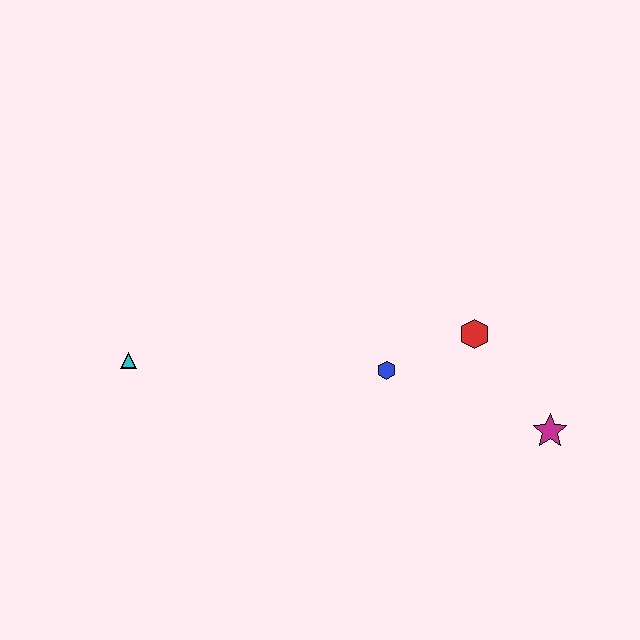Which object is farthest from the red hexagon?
The cyan triangle is farthest from the red hexagon.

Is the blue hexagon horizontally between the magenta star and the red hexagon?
No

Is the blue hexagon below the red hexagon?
Yes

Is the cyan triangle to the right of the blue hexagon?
No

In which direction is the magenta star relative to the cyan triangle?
The magenta star is to the right of the cyan triangle.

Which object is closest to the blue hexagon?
The red hexagon is closest to the blue hexagon.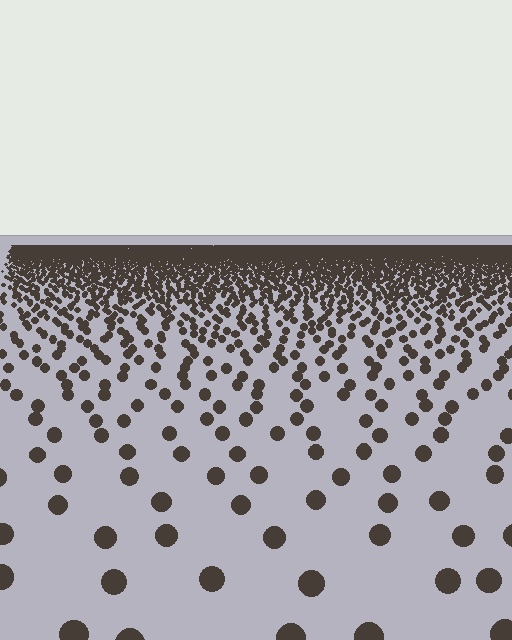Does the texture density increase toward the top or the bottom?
Density increases toward the top.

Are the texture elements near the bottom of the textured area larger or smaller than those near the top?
Larger. Near the bottom, elements are closer to the viewer and appear at a bigger on-screen size.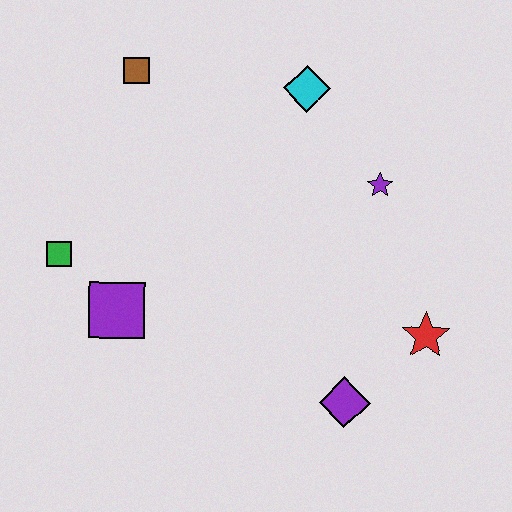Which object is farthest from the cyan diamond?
The purple diamond is farthest from the cyan diamond.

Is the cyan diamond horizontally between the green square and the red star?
Yes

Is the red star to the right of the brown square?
Yes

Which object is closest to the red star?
The purple diamond is closest to the red star.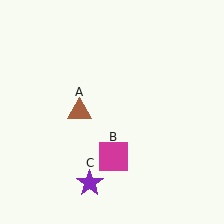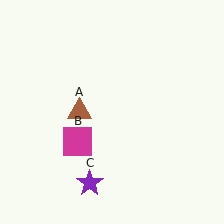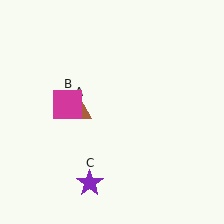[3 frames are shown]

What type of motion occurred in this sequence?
The magenta square (object B) rotated clockwise around the center of the scene.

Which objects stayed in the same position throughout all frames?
Brown triangle (object A) and purple star (object C) remained stationary.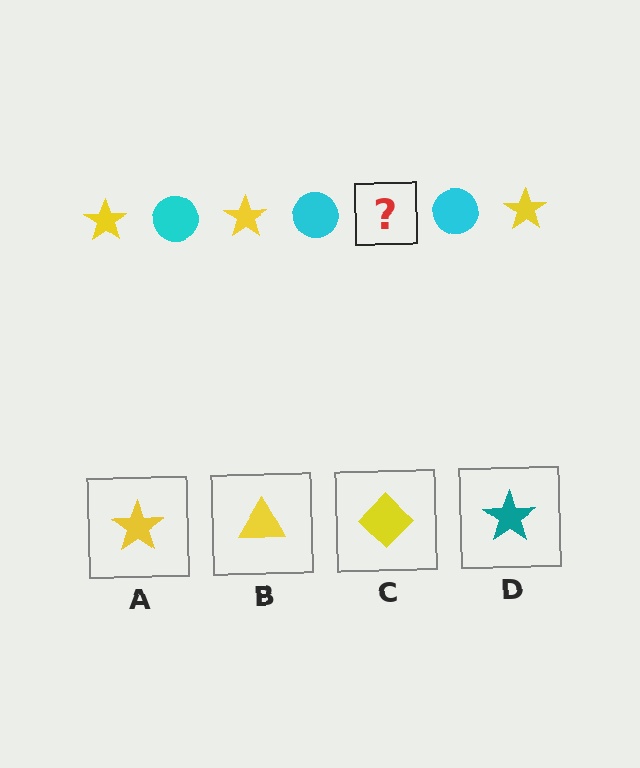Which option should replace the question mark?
Option A.